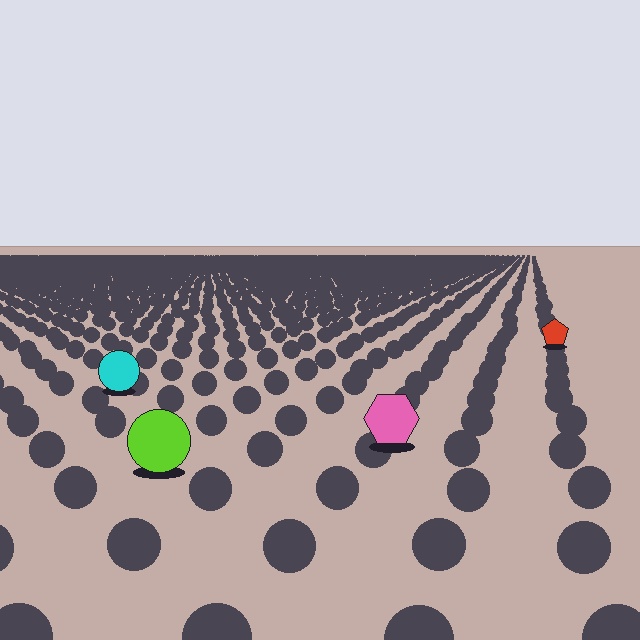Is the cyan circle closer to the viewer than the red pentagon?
Yes. The cyan circle is closer — you can tell from the texture gradient: the ground texture is coarser near it.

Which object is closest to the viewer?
The lime circle is closest. The texture marks near it are larger and more spread out.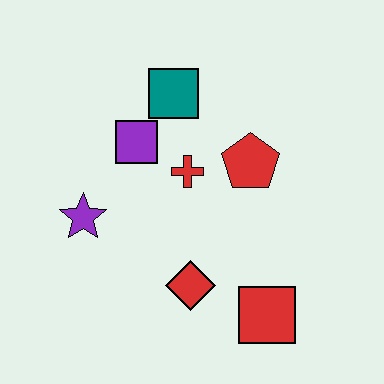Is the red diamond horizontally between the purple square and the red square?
Yes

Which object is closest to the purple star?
The purple square is closest to the purple star.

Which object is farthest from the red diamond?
The teal square is farthest from the red diamond.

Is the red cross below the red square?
No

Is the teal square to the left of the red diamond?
Yes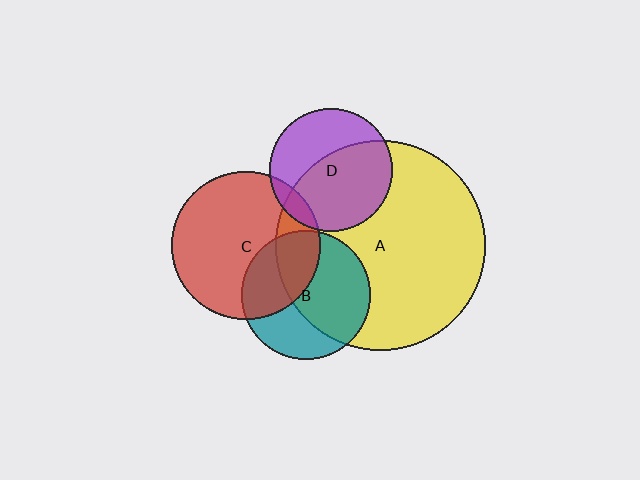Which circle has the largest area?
Circle A (yellow).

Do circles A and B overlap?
Yes.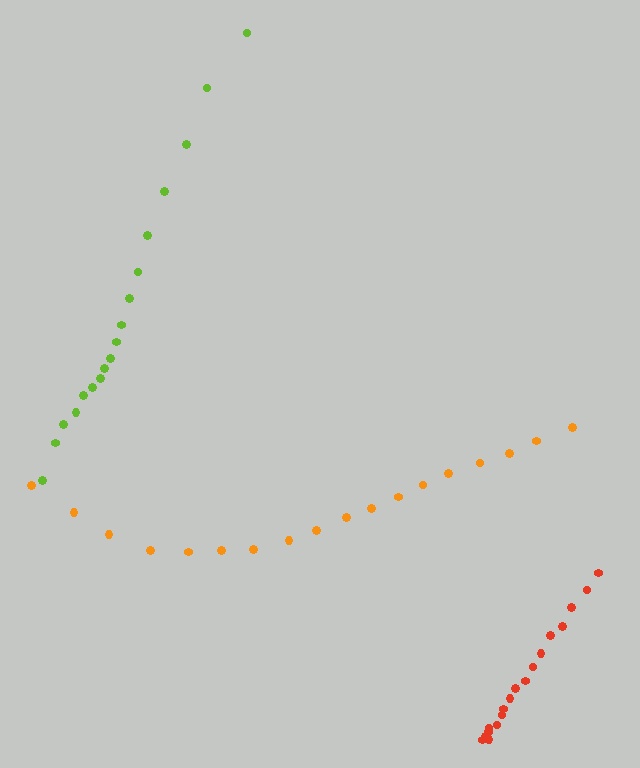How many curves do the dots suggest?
There are 3 distinct paths.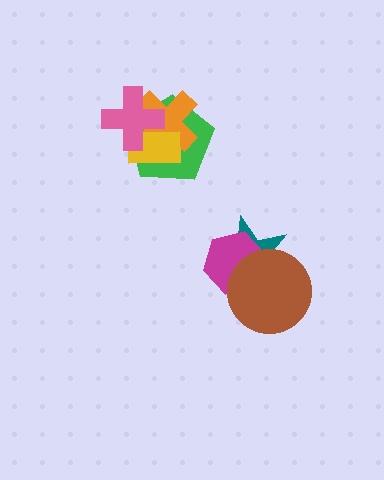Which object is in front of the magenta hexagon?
The brown circle is in front of the magenta hexagon.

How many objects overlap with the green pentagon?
3 objects overlap with the green pentagon.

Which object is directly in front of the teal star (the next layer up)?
The magenta hexagon is directly in front of the teal star.